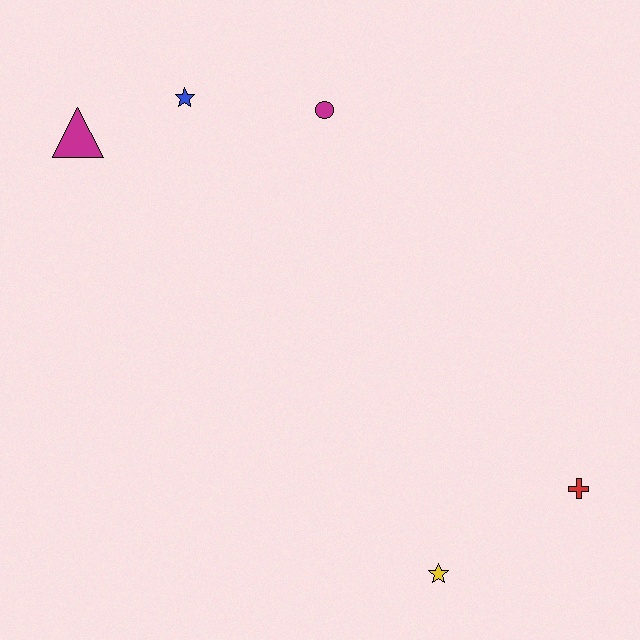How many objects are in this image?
There are 5 objects.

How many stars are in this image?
There are 2 stars.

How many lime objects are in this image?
There are no lime objects.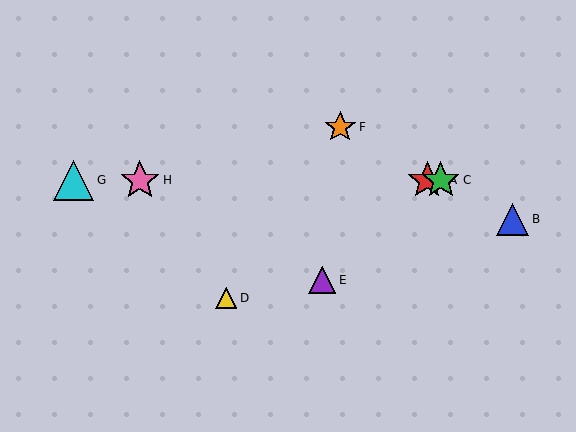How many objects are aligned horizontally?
4 objects (A, C, G, H) are aligned horizontally.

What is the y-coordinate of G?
Object G is at y≈180.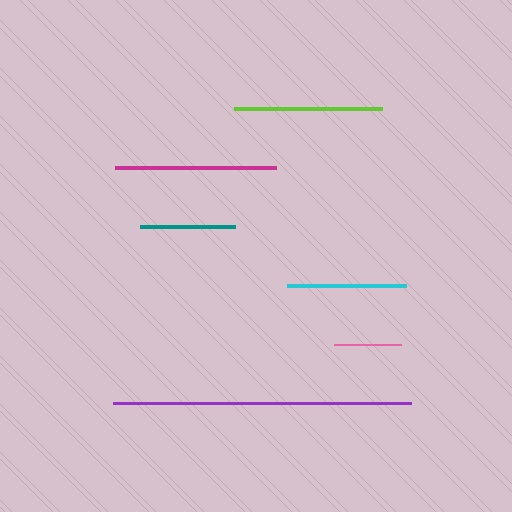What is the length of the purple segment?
The purple segment is approximately 297 pixels long.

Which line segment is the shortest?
The pink line is the shortest at approximately 67 pixels.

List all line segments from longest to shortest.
From longest to shortest: purple, magenta, lime, cyan, teal, pink.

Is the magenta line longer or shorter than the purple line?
The purple line is longer than the magenta line.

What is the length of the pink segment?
The pink segment is approximately 67 pixels long.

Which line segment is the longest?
The purple line is the longest at approximately 297 pixels.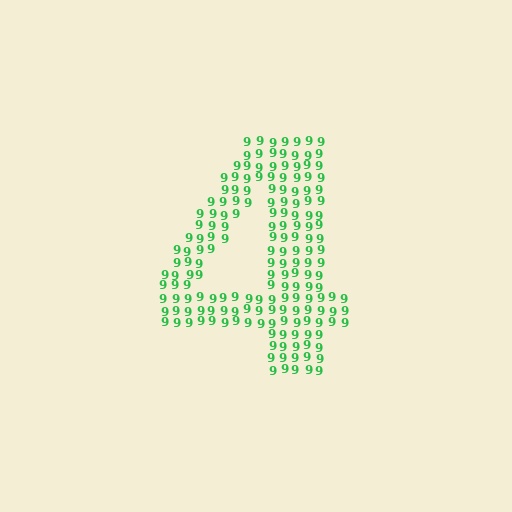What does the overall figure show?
The overall figure shows the digit 4.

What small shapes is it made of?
It is made of small digit 9's.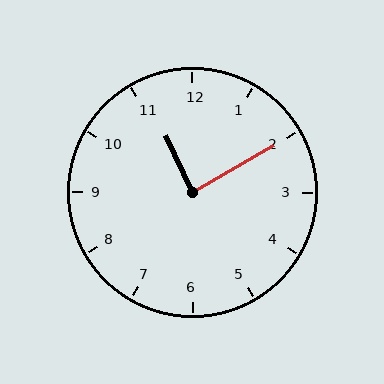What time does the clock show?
11:10.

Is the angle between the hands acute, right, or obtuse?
It is right.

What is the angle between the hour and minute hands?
Approximately 85 degrees.